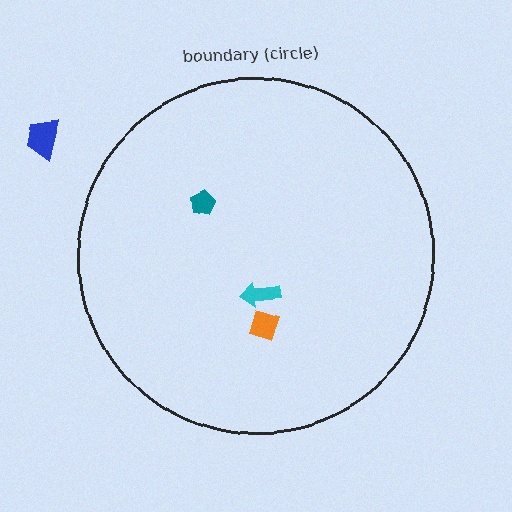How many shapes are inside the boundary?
3 inside, 1 outside.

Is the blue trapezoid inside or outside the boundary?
Outside.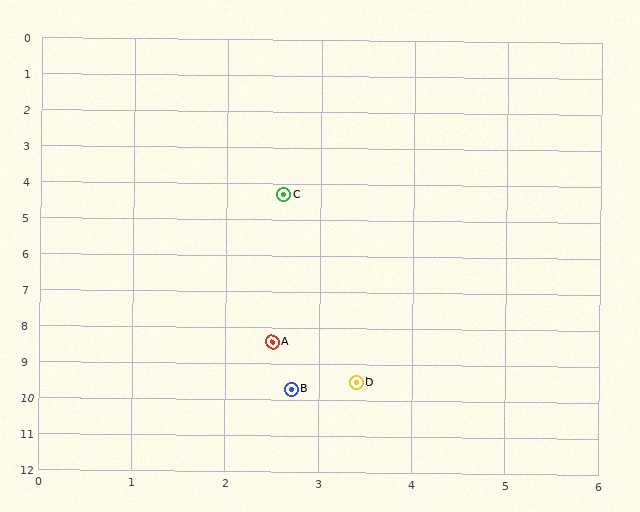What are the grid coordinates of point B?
Point B is at approximately (2.7, 9.7).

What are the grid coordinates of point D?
Point D is at approximately (3.4, 9.5).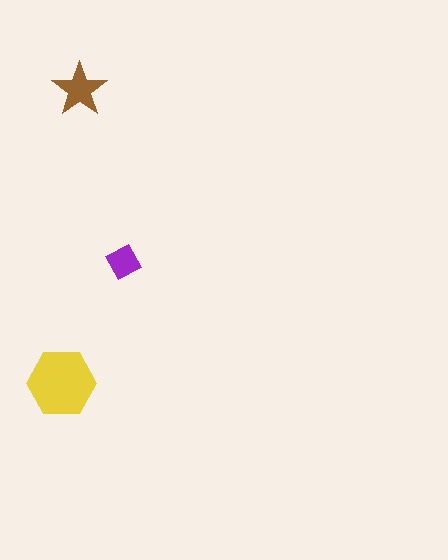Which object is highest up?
The brown star is topmost.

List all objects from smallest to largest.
The purple diamond, the brown star, the yellow hexagon.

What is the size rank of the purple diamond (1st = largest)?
3rd.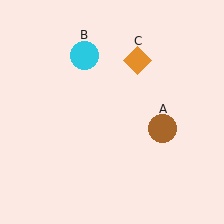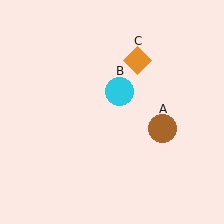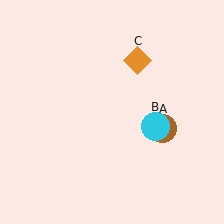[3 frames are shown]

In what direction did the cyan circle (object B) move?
The cyan circle (object B) moved down and to the right.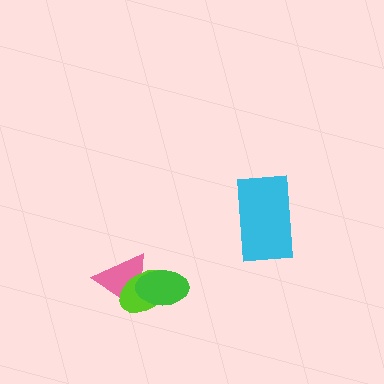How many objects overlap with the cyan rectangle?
0 objects overlap with the cyan rectangle.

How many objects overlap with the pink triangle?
2 objects overlap with the pink triangle.